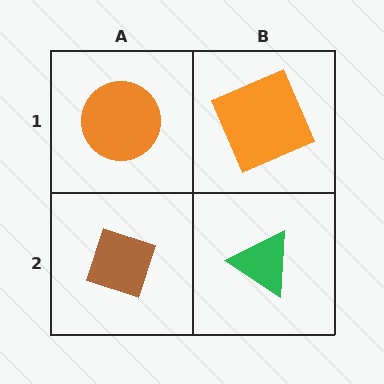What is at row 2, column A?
A brown diamond.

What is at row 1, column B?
An orange square.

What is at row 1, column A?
An orange circle.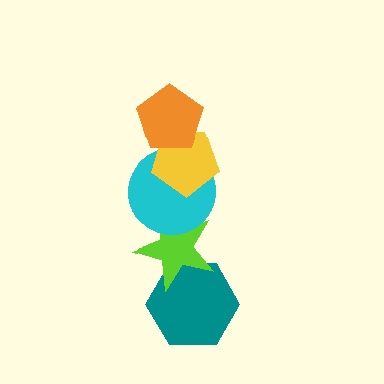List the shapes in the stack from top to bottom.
From top to bottom: the orange pentagon, the yellow pentagon, the cyan circle, the lime star, the teal hexagon.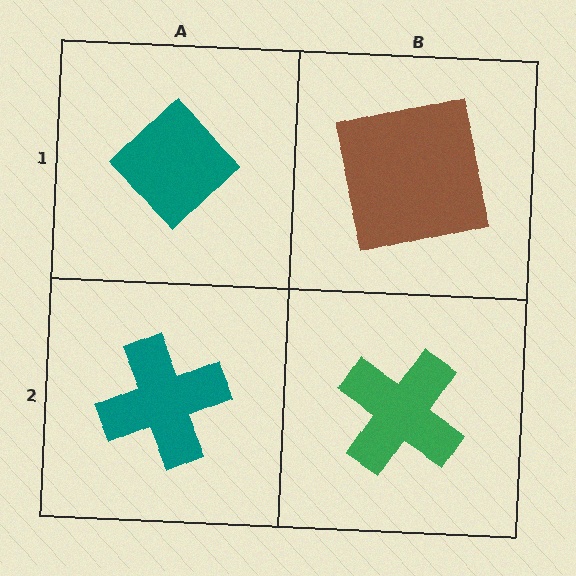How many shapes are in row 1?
2 shapes.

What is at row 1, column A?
A teal diamond.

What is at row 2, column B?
A green cross.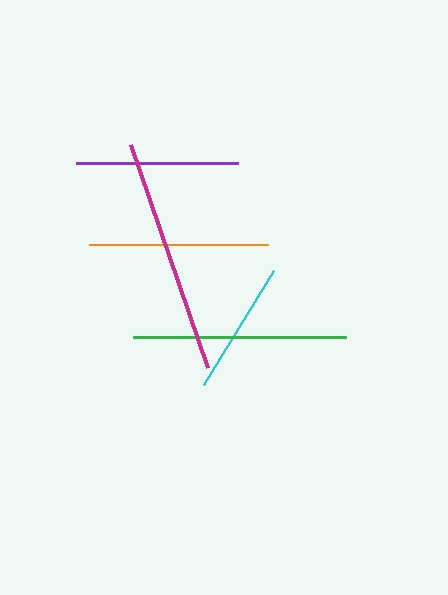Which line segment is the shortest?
The cyan line is the shortest at approximately 134 pixels.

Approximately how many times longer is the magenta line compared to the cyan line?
The magenta line is approximately 1.8 times the length of the cyan line.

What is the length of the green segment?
The green segment is approximately 213 pixels long.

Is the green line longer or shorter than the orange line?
The green line is longer than the orange line.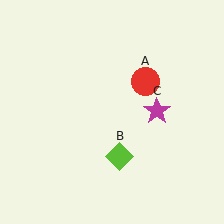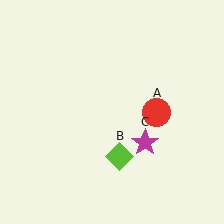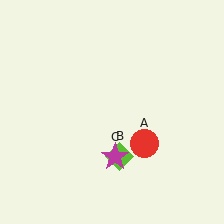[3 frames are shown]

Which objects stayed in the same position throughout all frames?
Lime diamond (object B) remained stationary.